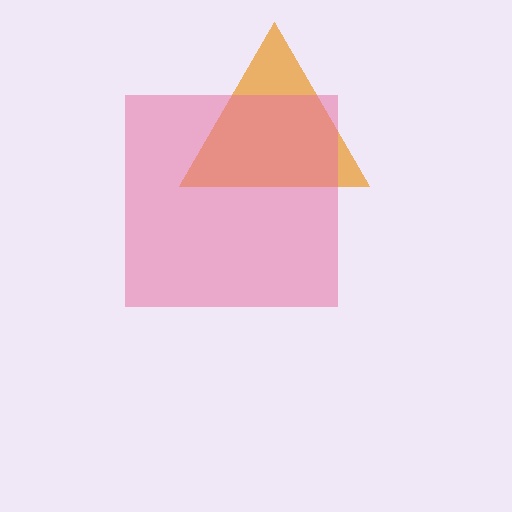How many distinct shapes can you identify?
There are 2 distinct shapes: an orange triangle, a pink square.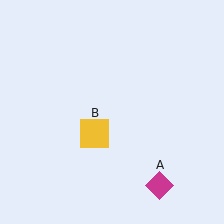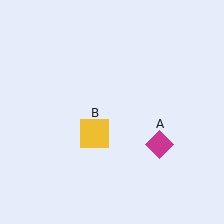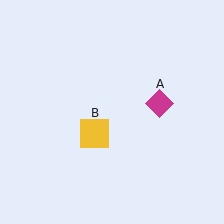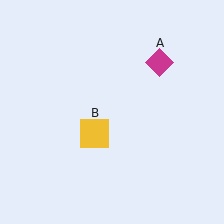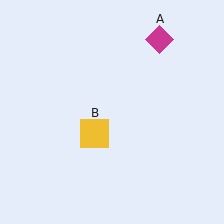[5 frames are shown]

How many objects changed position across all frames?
1 object changed position: magenta diamond (object A).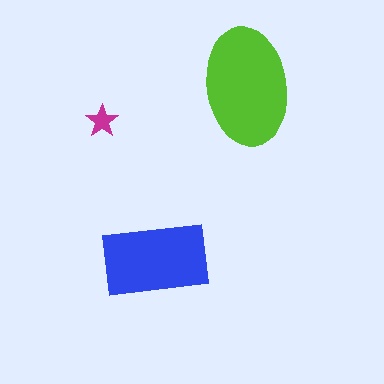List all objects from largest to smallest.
The lime ellipse, the blue rectangle, the magenta star.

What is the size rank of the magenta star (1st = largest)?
3rd.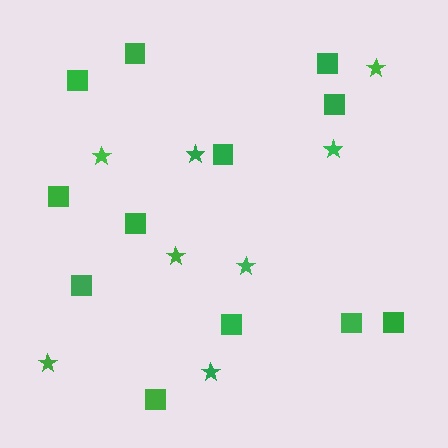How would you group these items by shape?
There are 2 groups: one group of stars (8) and one group of squares (12).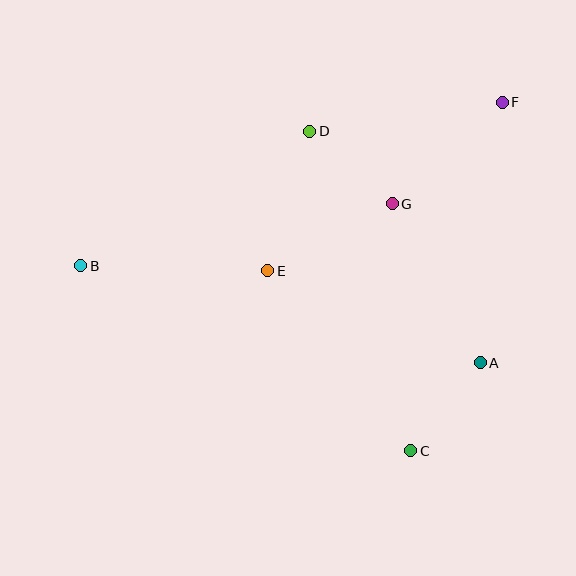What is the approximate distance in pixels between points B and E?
The distance between B and E is approximately 187 pixels.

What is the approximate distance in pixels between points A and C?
The distance between A and C is approximately 112 pixels.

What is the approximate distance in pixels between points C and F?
The distance between C and F is approximately 360 pixels.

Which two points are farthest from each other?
Points B and F are farthest from each other.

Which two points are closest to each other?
Points D and G are closest to each other.